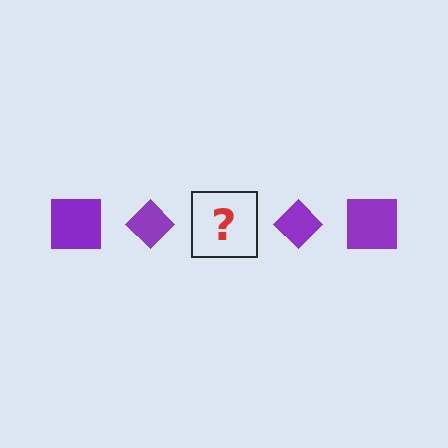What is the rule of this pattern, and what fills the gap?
The rule is that the pattern cycles through square, diamond shapes in purple. The gap should be filled with a purple square.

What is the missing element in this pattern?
The missing element is a purple square.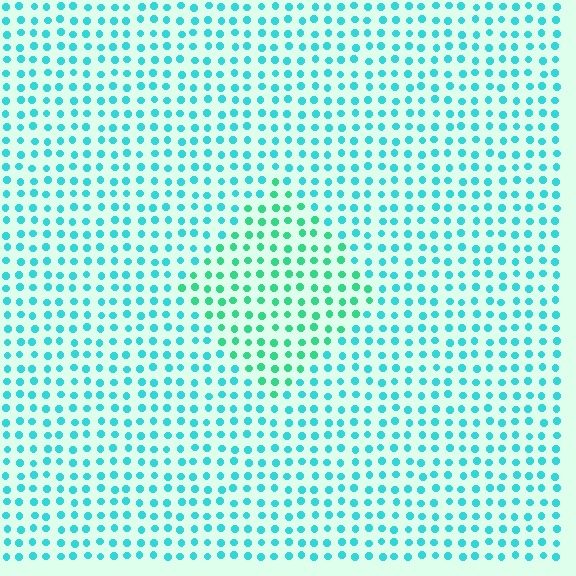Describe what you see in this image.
The image is filled with small cyan elements in a uniform arrangement. A diamond-shaped region is visible where the elements are tinted to a slightly different hue, forming a subtle color boundary.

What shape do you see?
I see a diamond.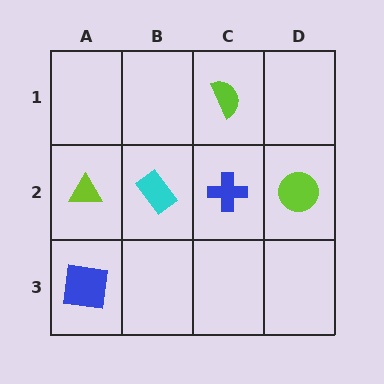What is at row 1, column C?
A lime semicircle.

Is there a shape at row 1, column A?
No, that cell is empty.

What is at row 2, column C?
A blue cross.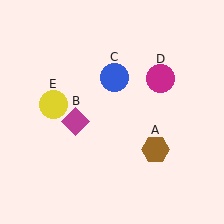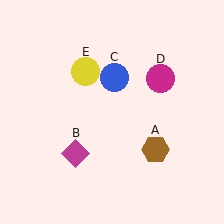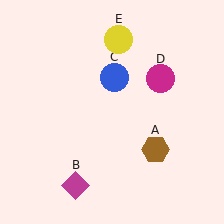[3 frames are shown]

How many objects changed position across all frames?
2 objects changed position: magenta diamond (object B), yellow circle (object E).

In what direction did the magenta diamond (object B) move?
The magenta diamond (object B) moved down.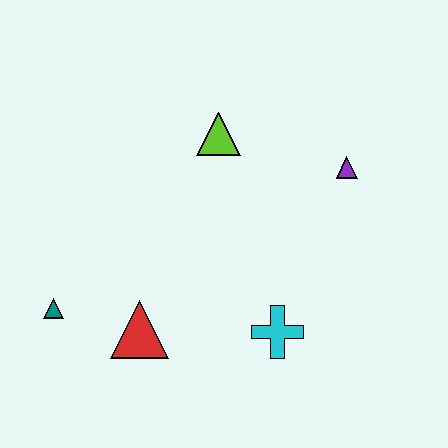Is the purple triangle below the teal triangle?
No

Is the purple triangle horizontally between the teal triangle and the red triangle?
No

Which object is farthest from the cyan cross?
The teal triangle is farthest from the cyan cross.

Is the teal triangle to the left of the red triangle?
Yes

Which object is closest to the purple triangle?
The lime triangle is closest to the purple triangle.